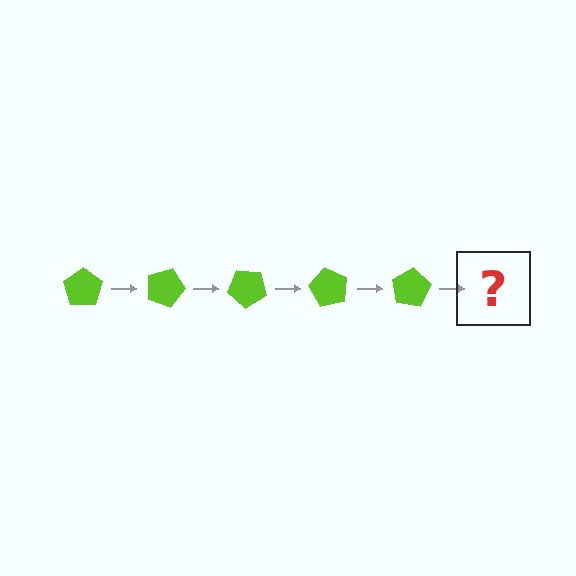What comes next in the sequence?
The next element should be a lime pentagon rotated 100 degrees.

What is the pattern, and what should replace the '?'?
The pattern is that the pentagon rotates 20 degrees each step. The '?' should be a lime pentagon rotated 100 degrees.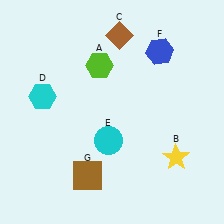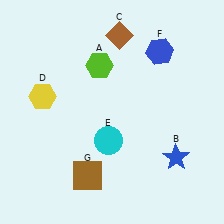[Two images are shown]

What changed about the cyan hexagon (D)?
In Image 1, D is cyan. In Image 2, it changed to yellow.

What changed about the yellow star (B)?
In Image 1, B is yellow. In Image 2, it changed to blue.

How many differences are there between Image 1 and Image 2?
There are 2 differences between the two images.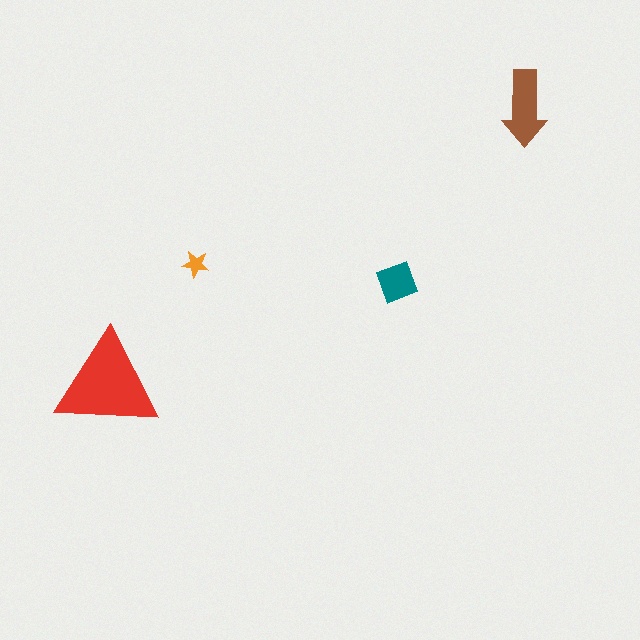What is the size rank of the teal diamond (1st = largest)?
3rd.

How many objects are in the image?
There are 4 objects in the image.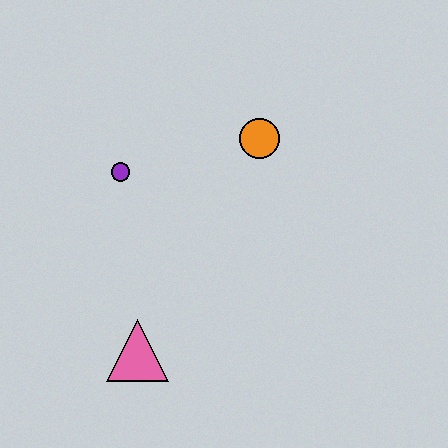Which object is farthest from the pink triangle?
The orange circle is farthest from the pink triangle.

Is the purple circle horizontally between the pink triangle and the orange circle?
No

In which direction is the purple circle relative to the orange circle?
The purple circle is to the left of the orange circle.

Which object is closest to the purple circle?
The orange circle is closest to the purple circle.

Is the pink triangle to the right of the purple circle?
Yes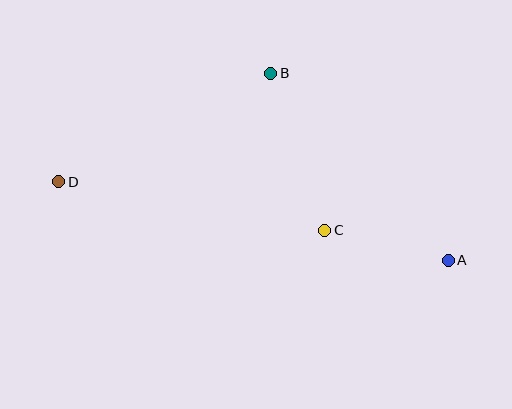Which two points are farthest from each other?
Points A and D are farthest from each other.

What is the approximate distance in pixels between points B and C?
The distance between B and C is approximately 166 pixels.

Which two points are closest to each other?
Points A and C are closest to each other.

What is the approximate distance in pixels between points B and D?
The distance between B and D is approximately 239 pixels.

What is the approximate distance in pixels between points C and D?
The distance between C and D is approximately 271 pixels.